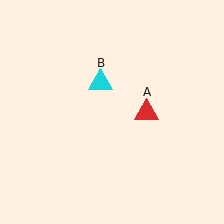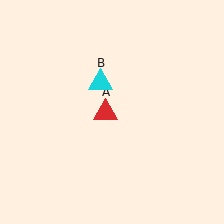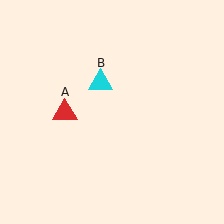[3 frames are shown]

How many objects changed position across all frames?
1 object changed position: red triangle (object A).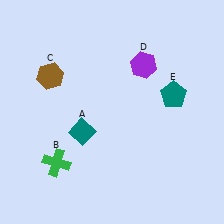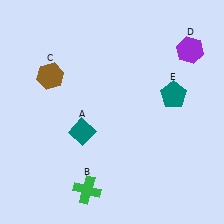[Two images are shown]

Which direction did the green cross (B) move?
The green cross (B) moved right.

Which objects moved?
The objects that moved are: the green cross (B), the purple hexagon (D).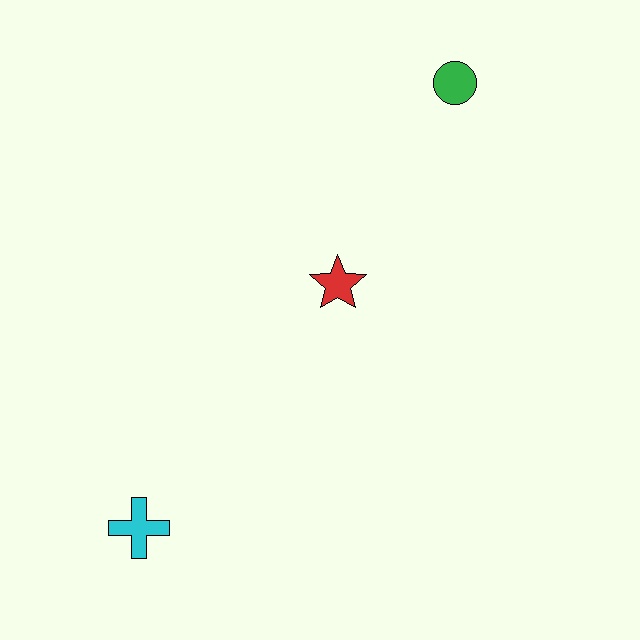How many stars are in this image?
There is 1 star.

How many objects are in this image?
There are 3 objects.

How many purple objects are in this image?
There are no purple objects.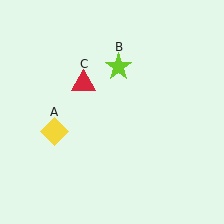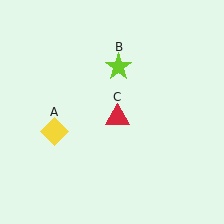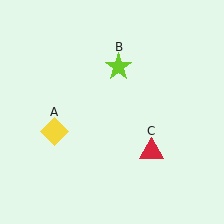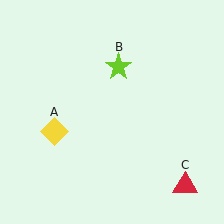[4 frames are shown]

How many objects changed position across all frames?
1 object changed position: red triangle (object C).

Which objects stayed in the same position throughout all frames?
Yellow diamond (object A) and lime star (object B) remained stationary.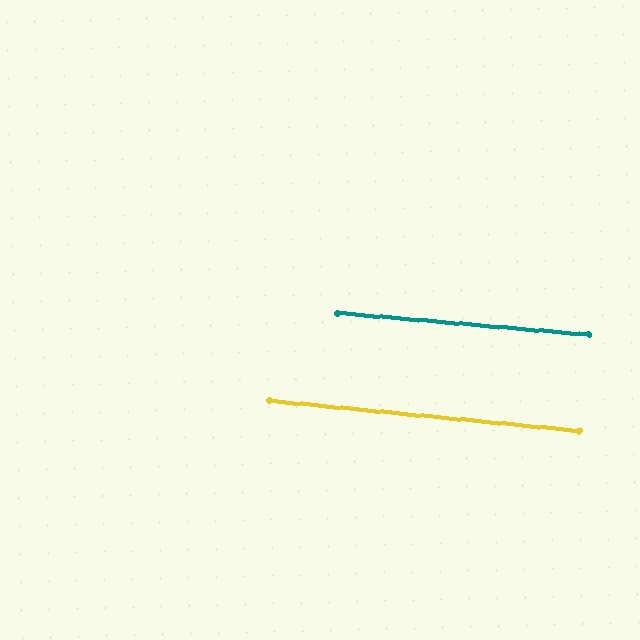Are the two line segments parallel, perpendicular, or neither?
Parallel — their directions differ by only 0.7°.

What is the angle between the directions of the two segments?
Approximately 1 degree.